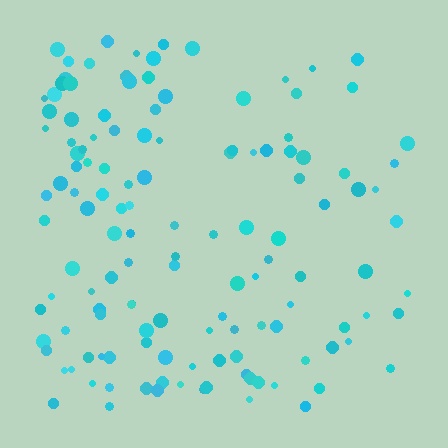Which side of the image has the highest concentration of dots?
The left.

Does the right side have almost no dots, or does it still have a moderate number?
Still a moderate number, just noticeably fewer than the left.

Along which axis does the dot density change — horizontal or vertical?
Horizontal.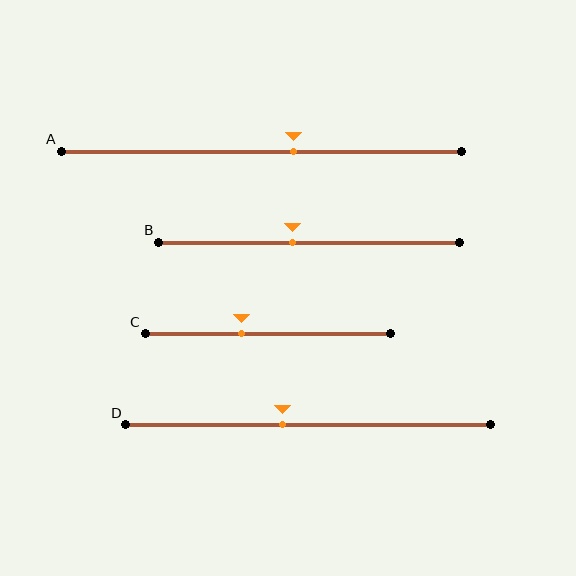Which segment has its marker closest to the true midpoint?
Segment B has its marker closest to the true midpoint.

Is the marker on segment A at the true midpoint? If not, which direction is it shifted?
No, the marker on segment A is shifted to the right by about 8% of the segment length.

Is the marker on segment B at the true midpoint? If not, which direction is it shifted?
No, the marker on segment B is shifted to the left by about 5% of the segment length.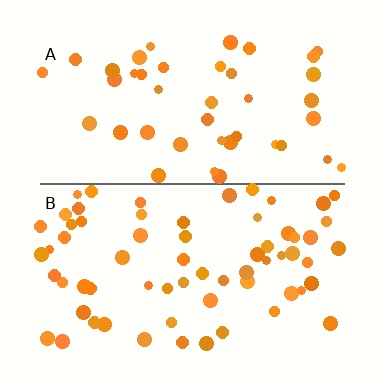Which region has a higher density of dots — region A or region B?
B (the bottom).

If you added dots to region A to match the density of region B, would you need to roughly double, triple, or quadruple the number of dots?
Approximately double.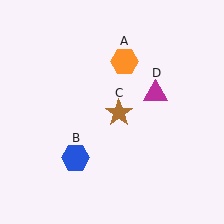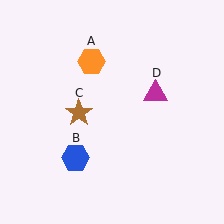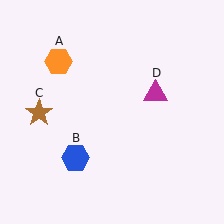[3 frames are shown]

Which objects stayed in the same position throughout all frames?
Blue hexagon (object B) and magenta triangle (object D) remained stationary.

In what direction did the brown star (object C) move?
The brown star (object C) moved left.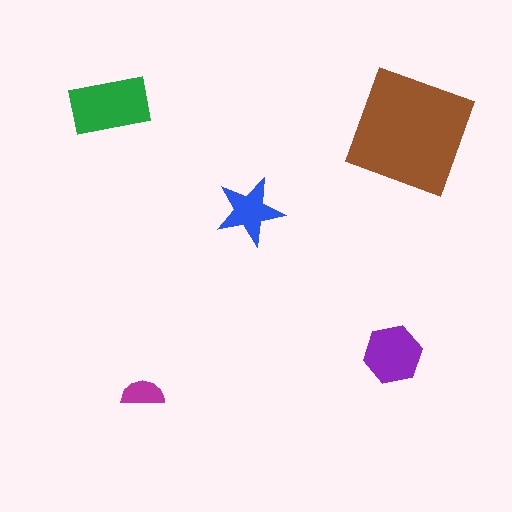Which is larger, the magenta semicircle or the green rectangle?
The green rectangle.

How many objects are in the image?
There are 5 objects in the image.